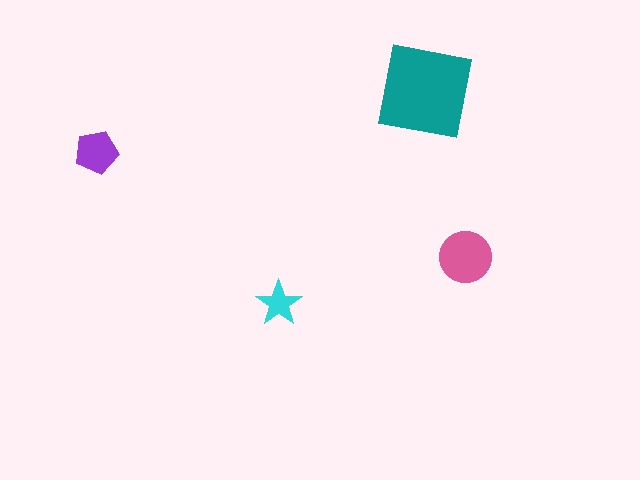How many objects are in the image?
There are 4 objects in the image.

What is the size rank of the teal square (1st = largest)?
1st.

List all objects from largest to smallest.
The teal square, the pink circle, the purple pentagon, the cyan star.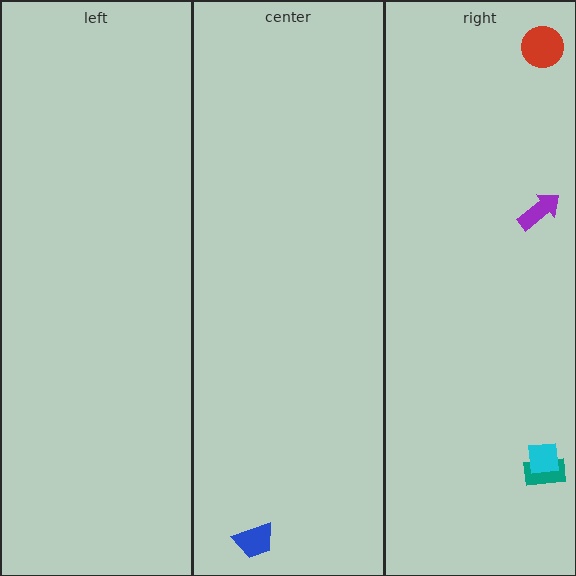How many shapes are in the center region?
1.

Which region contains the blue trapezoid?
The center region.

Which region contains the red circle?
The right region.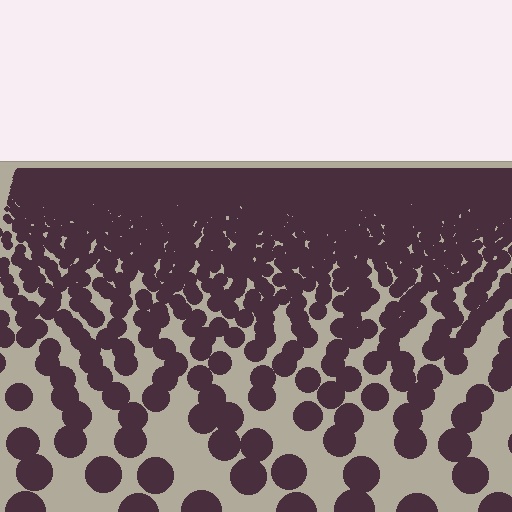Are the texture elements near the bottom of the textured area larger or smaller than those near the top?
Larger. Near the bottom, elements are closer to the viewer and appear at a bigger on-screen size.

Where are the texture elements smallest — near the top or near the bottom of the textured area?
Near the top.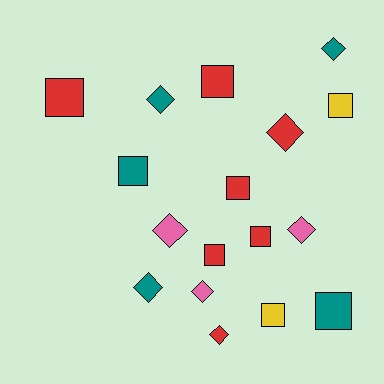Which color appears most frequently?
Red, with 7 objects.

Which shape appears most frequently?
Square, with 9 objects.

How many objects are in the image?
There are 17 objects.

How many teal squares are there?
There are 2 teal squares.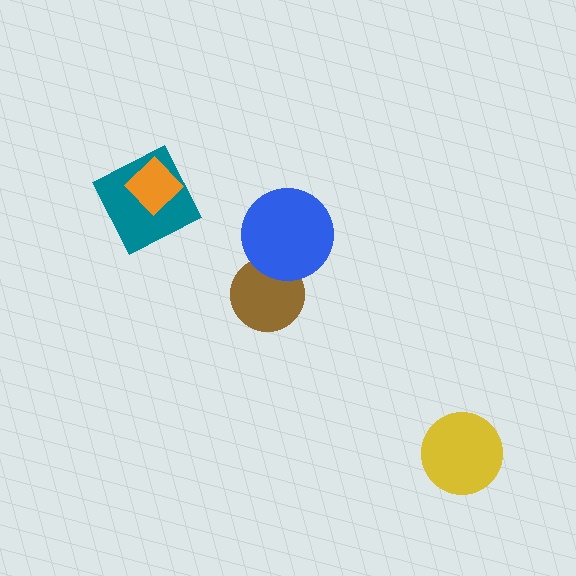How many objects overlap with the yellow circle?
0 objects overlap with the yellow circle.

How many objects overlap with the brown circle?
1 object overlaps with the brown circle.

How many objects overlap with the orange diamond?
1 object overlaps with the orange diamond.